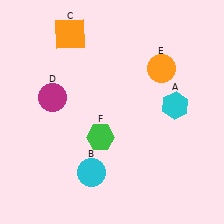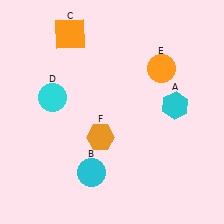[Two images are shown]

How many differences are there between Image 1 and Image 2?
There are 2 differences between the two images.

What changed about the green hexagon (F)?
In Image 1, F is green. In Image 2, it changed to orange.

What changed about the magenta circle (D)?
In Image 1, D is magenta. In Image 2, it changed to cyan.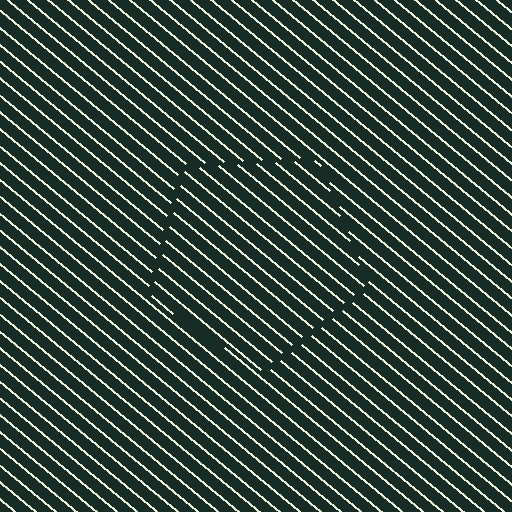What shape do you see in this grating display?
An illusory pentagon. The interior of the shape contains the same grating, shifted by half a period — the contour is defined by the phase discontinuity where line-ends from the inner and outer gratings abut.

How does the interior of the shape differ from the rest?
The interior of the shape contains the same grating, shifted by half a period — the contour is defined by the phase discontinuity where line-ends from the inner and outer gratings abut.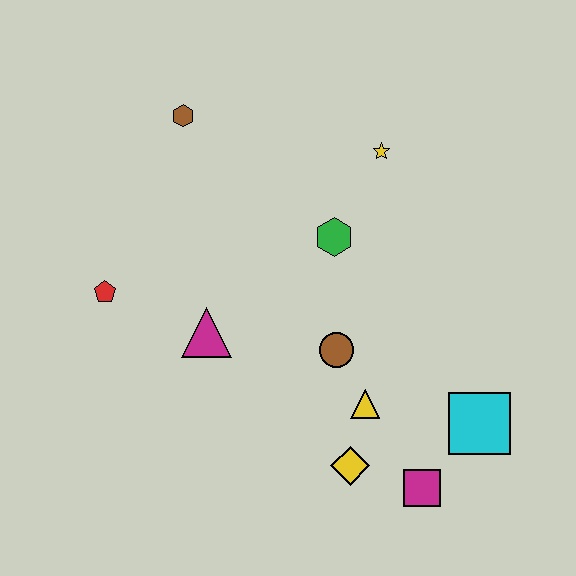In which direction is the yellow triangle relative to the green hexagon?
The yellow triangle is below the green hexagon.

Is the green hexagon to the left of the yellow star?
Yes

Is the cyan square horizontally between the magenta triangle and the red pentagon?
No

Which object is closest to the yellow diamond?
The yellow triangle is closest to the yellow diamond.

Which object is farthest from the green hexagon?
The magenta square is farthest from the green hexagon.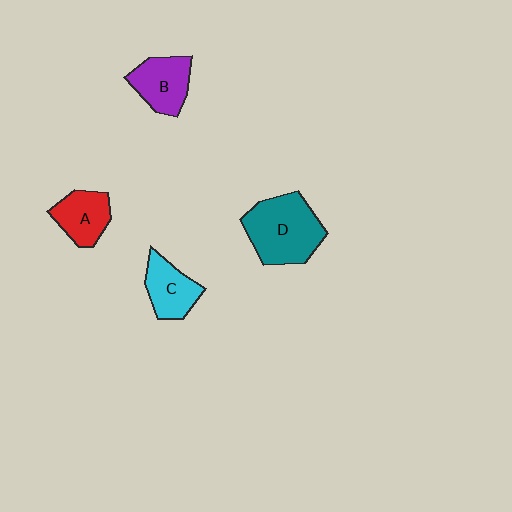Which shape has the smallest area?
Shape A (red).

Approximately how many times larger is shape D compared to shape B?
Approximately 1.5 times.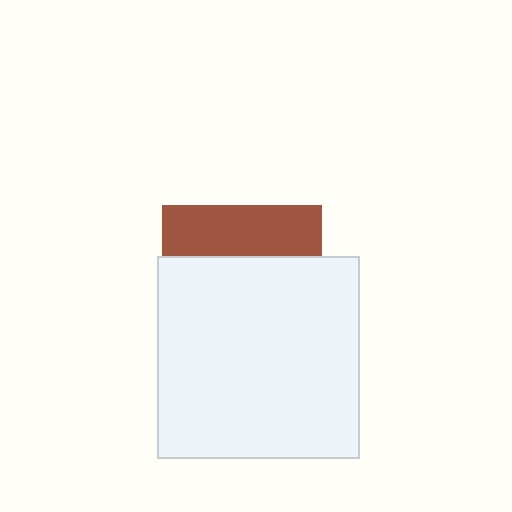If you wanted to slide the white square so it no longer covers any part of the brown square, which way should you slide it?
Slide it down — that is the most direct way to separate the two shapes.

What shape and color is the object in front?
The object in front is a white square.